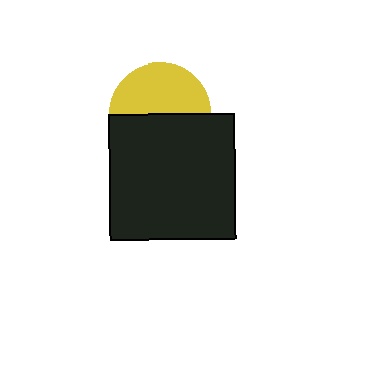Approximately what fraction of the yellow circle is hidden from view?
Roughly 49% of the yellow circle is hidden behind the black square.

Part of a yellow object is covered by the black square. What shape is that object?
It is a circle.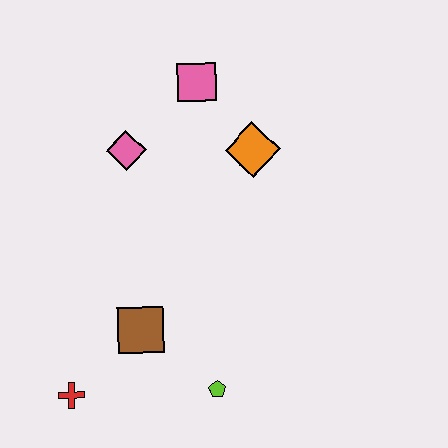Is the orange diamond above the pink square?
No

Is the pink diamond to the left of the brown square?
Yes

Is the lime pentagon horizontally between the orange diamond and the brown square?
Yes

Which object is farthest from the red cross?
The pink square is farthest from the red cross.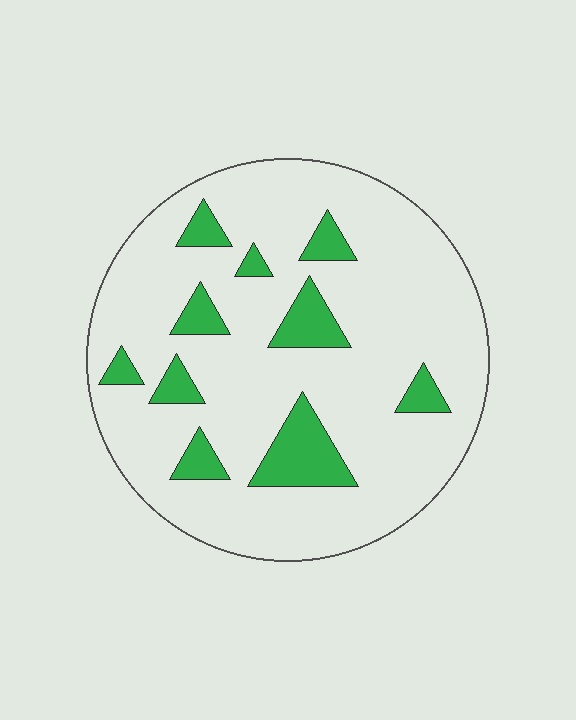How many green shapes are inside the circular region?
10.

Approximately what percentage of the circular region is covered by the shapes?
Approximately 15%.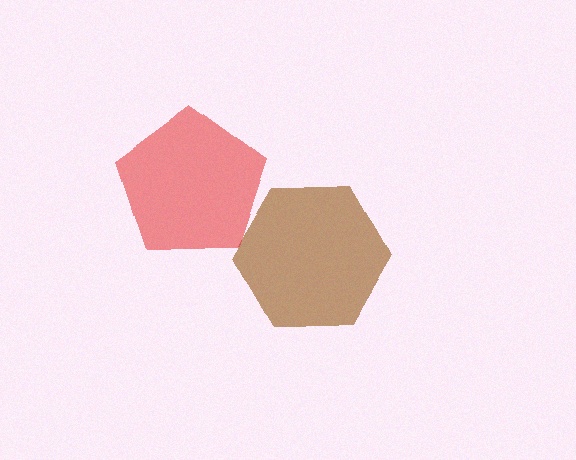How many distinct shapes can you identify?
There are 2 distinct shapes: a brown hexagon, a red pentagon.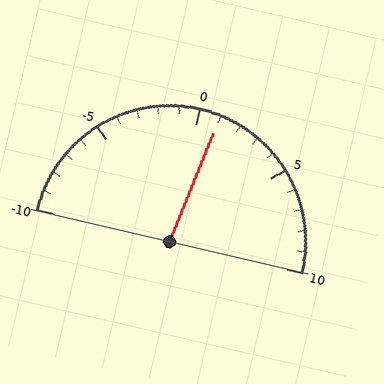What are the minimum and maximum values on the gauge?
The gauge ranges from -10 to 10.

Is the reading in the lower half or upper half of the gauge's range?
The reading is in the upper half of the range (-10 to 10).